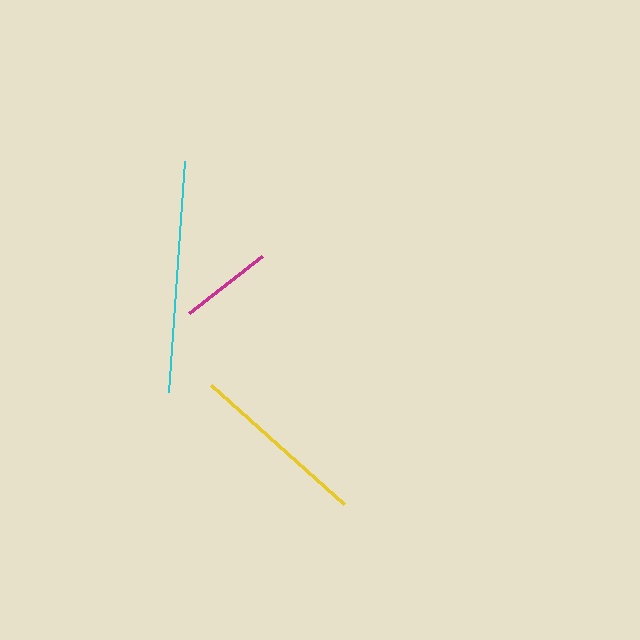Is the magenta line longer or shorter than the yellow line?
The yellow line is longer than the magenta line.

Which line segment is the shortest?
The magenta line is the shortest at approximately 93 pixels.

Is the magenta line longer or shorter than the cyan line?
The cyan line is longer than the magenta line.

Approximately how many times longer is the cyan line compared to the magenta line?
The cyan line is approximately 2.5 times the length of the magenta line.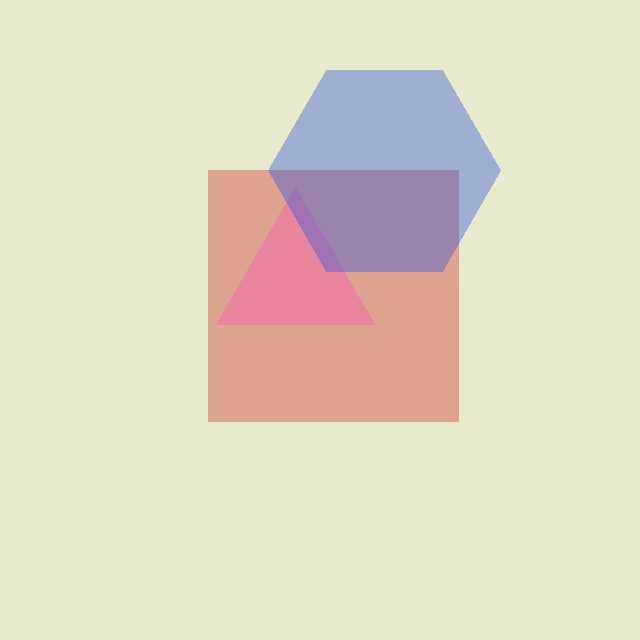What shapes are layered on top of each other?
The layered shapes are: a red square, a pink triangle, a blue hexagon.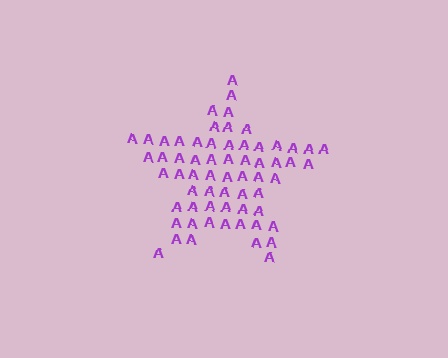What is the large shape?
The large shape is a star.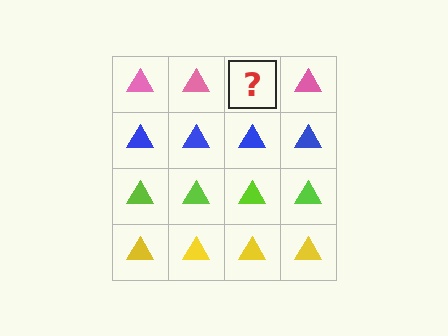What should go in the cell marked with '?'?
The missing cell should contain a pink triangle.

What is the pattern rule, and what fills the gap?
The rule is that each row has a consistent color. The gap should be filled with a pink triangle.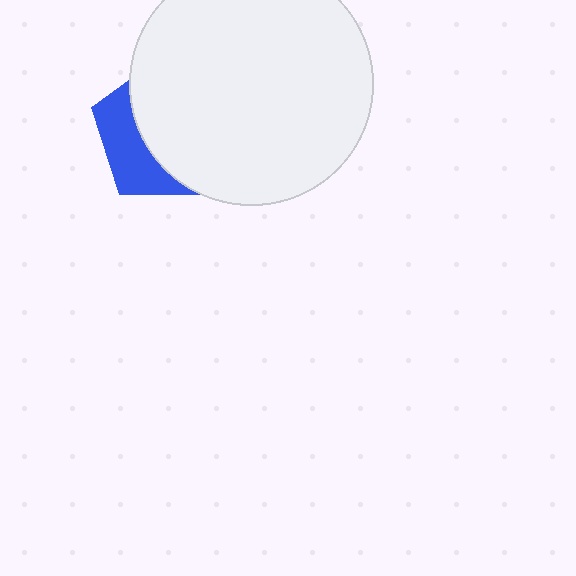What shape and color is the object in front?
The object in front is a white circle.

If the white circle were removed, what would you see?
You would see the complete blue pentagon.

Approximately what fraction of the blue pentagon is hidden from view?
Roughly 66% of the blue pentagon is hidden behind the white circle.